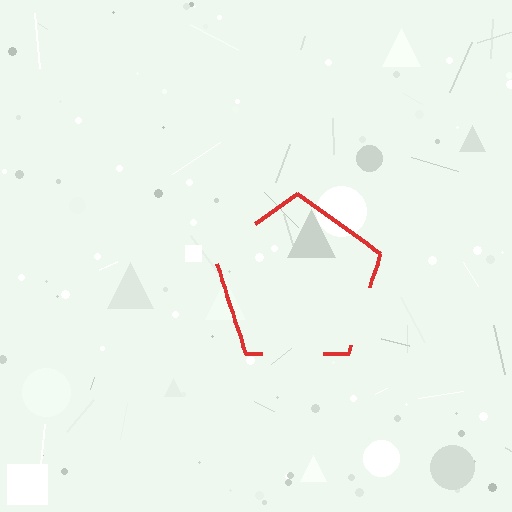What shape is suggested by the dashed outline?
The dashed outline suggests a pentagon.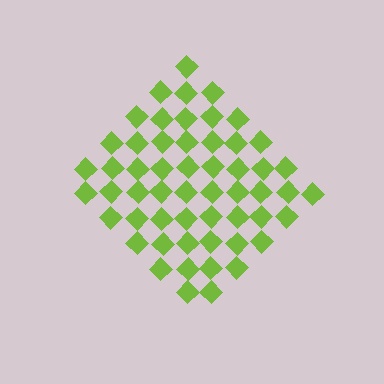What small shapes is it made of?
It is made of small diamonds.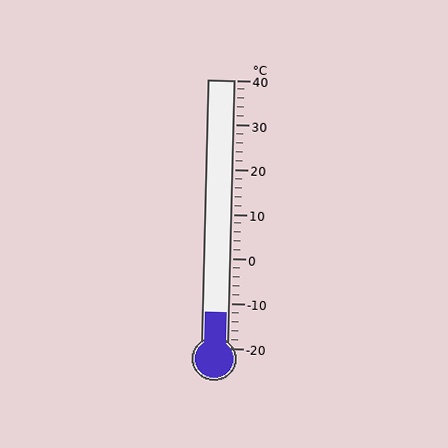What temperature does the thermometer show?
The thermometer shows approximately -12°C.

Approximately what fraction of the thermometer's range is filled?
The thermometer is filled to approximately 15% of its range.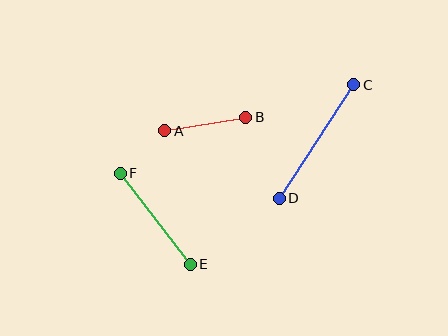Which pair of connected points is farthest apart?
Points C and D are farthest apart.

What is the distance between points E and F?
The distance is approximately 115 pixels.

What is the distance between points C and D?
The distance is approximately 136 pixels.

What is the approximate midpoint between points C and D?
The midpoint is at approximately (317, 141) pixels.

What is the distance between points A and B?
The distance is approximately 82 pixels.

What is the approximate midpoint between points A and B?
The midpoint is at approximately (205, 124) pixels.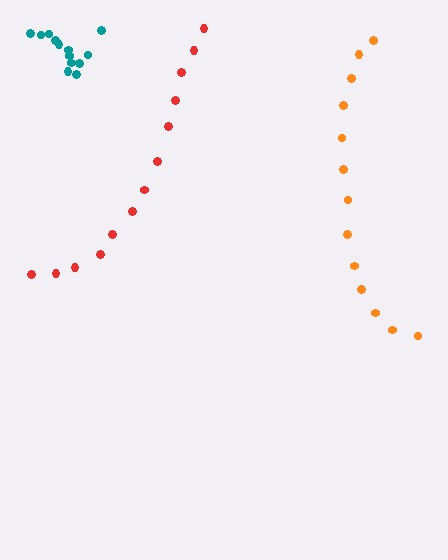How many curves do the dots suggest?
There are 3 distinct paths.